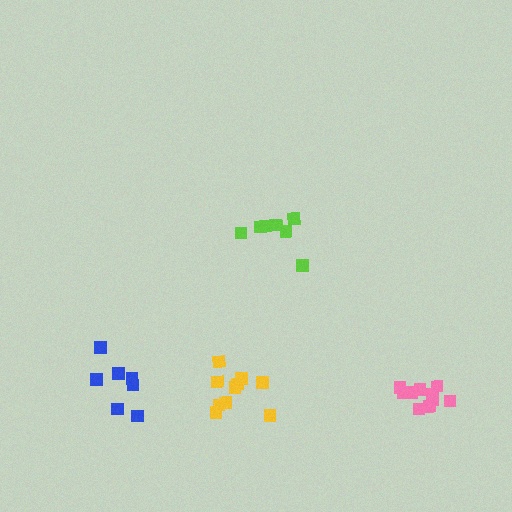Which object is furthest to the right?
The pink cluster is rightmost.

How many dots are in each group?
Group 1: 10 dots, Group 2: 10 dots, Group 3: 7 dots, Group 4: 7 dots (34 total).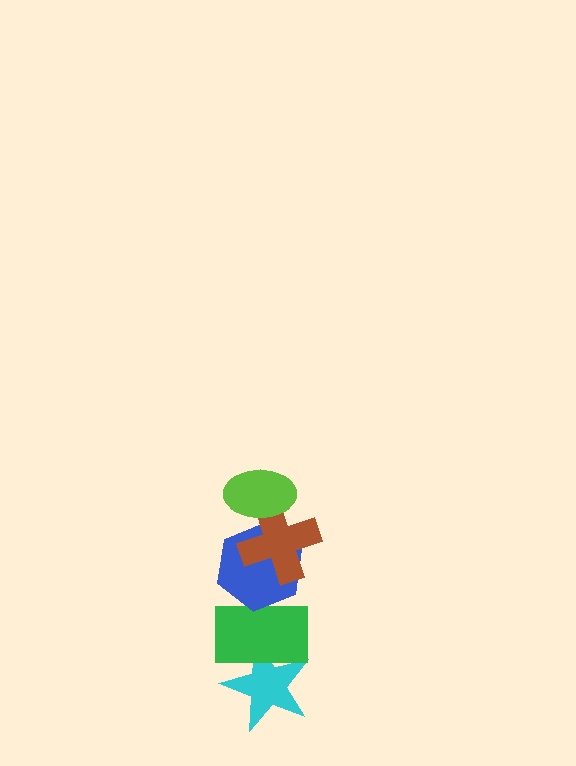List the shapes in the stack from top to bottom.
From top to bottom: the lime ellipse, the brown cross, the blue hexagon, the green rectangle, the cyan star.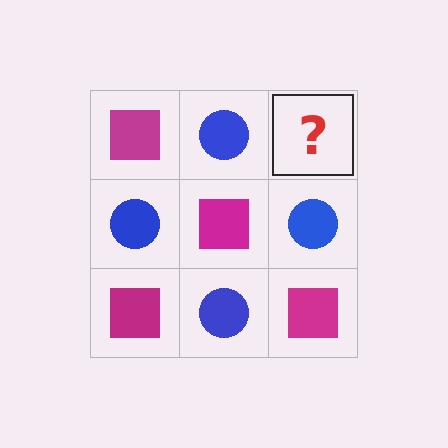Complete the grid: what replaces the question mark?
The question mark should be replaced with a magenta square.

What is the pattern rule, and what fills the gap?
The rule is that it alternates magenta square and blue circle in a checkerboard pattern. The gap should be filled with a magenta square.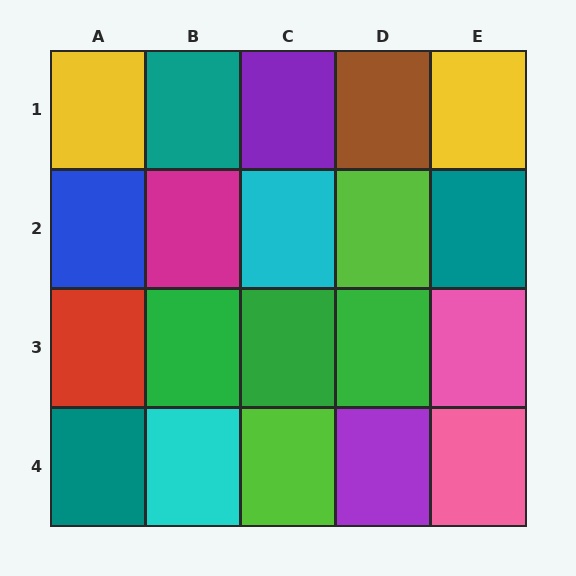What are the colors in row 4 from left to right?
Teal, cyan, lime, purple, pink.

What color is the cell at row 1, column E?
Yellow.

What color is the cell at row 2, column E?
Teal.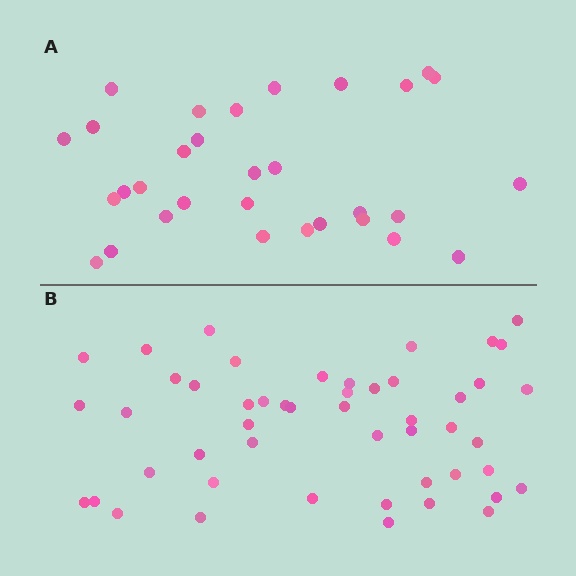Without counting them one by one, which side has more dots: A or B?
Region B (the bottom region) has more dots.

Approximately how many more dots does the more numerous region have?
Region B has approximately 20 more dots than region A.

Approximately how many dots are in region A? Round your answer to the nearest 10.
About 30 dots. (The exact count is 31, which rounds to 30.)